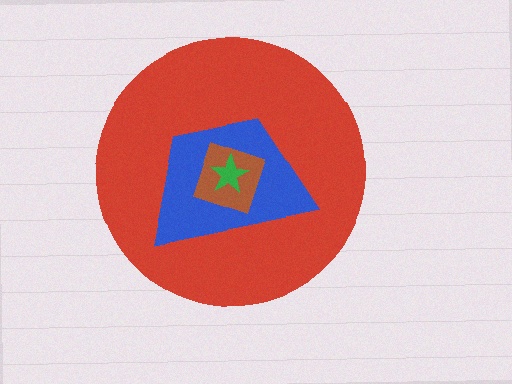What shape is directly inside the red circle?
The blue trapezoid.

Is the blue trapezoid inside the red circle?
Yes.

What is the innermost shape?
The green star.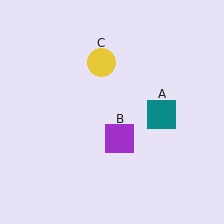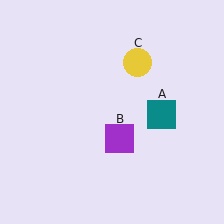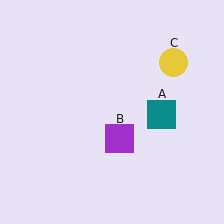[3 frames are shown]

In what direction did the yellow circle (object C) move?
The yellow circle (object C) moved right.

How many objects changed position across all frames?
1 object changed position: yellow circle (object C).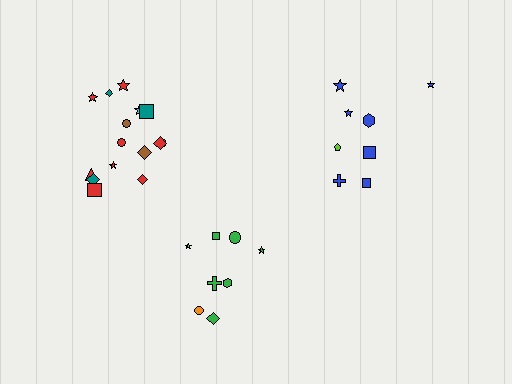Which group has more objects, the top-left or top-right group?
The top-left group.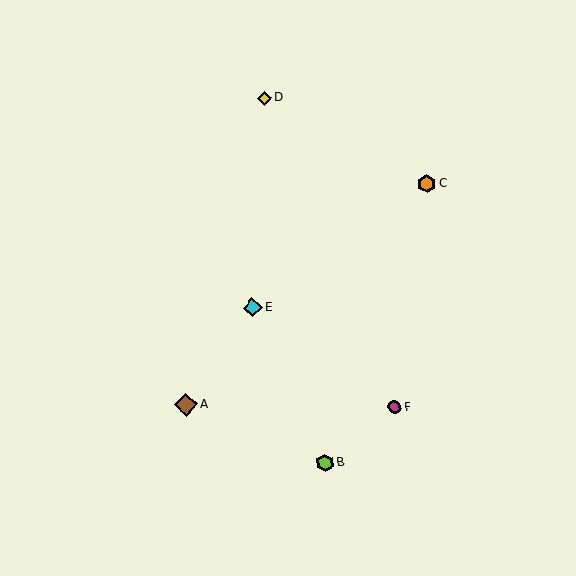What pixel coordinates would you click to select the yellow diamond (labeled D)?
Click at (265, 98) to select the yellow diamond D.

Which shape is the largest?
The brown diamond (labeled A) is the largest.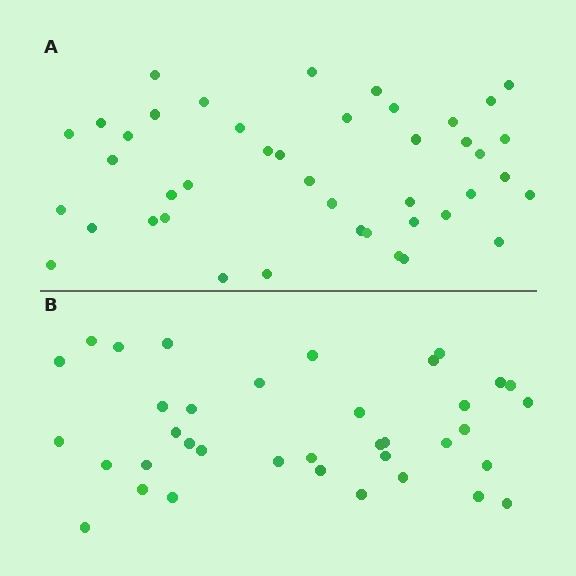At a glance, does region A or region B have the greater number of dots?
Region A (the top region) has more dots.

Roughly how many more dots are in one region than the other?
Region A has about 6 more dots than region B.